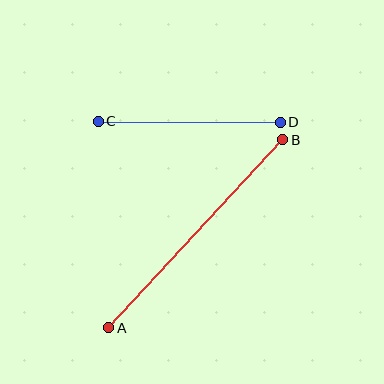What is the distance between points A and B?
The distance is approximately 256 pixels.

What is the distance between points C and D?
The distance is approximately 182 pixels.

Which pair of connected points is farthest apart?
Points A and B are farthest apart.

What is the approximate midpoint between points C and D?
The midpoint is at approximately (189, 122) pixels.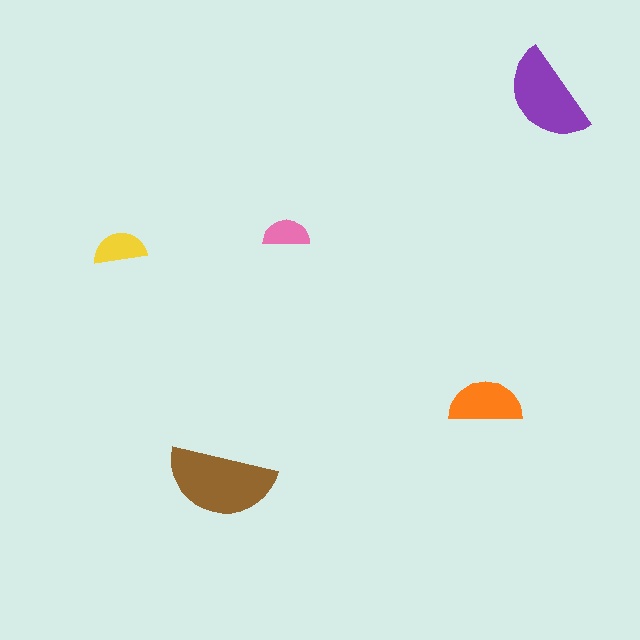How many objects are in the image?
There are 5 objects in the image.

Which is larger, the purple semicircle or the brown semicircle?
The brown one.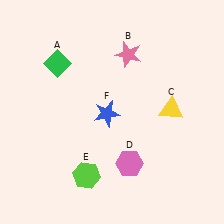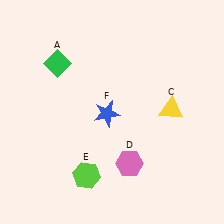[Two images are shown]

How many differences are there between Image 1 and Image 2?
There is 1 difference between the two images.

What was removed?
The pink star (B) was removed in Image 2.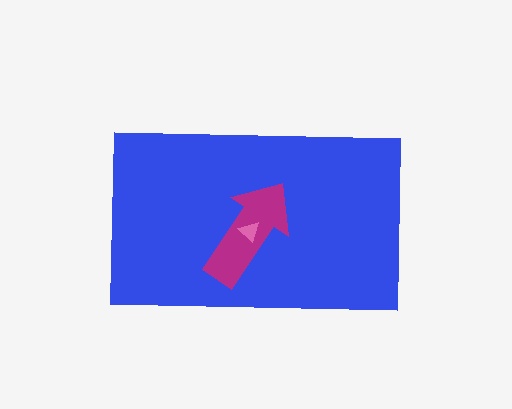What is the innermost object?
The pink triangle.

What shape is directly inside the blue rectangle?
The magenta arrow.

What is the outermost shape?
The blue rectangle.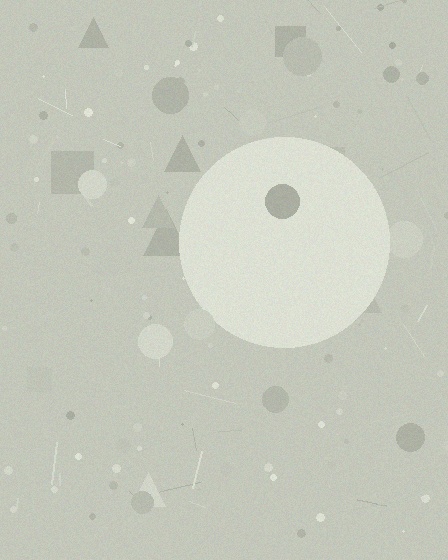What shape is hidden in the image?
A circle is hidden in the image.